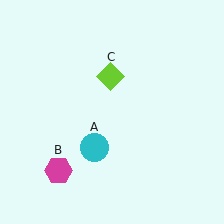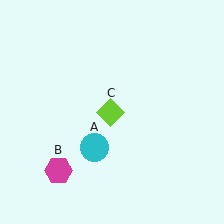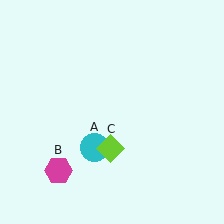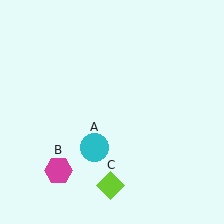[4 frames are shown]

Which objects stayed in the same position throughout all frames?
Cyan circle (object A) and magenta hexagon (object B) remained stationary.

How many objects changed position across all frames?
1 object changed position: lime diamond (object C).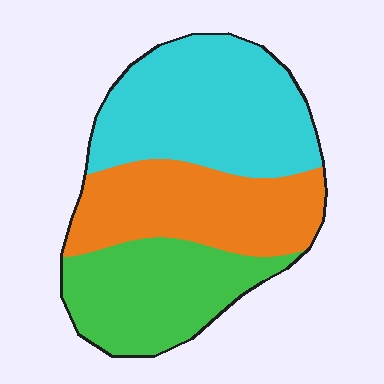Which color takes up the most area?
Cyan, at roughly 40%.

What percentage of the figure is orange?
Orange takes up between a quarter and a half of the figure.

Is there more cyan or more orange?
Cyan.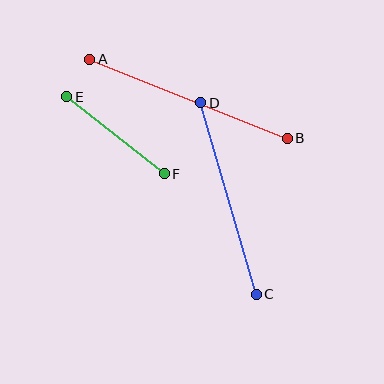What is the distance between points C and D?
The distance is approximately 199 pixels.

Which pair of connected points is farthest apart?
Points A and B are farthest apart.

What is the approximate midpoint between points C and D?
The midpoint is at approximately (228, 198) pixels.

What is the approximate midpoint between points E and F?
The midpoint is at approximately (115, 135) pixels.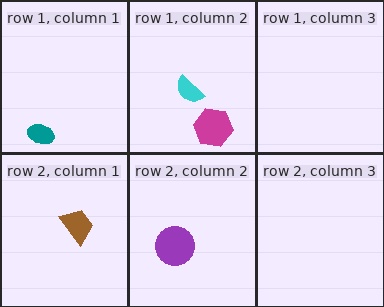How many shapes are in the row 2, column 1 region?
1.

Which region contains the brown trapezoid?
The row 2, column 1 region.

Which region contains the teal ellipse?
The row 1, column 1 region.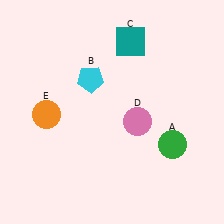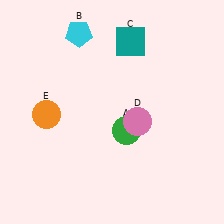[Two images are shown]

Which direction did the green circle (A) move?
The green circle (A) moved left.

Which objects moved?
The objects that moved are: the green circle (A), the cyan pentagon (B).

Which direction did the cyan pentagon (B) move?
The cyan pentagon (B) moved up.